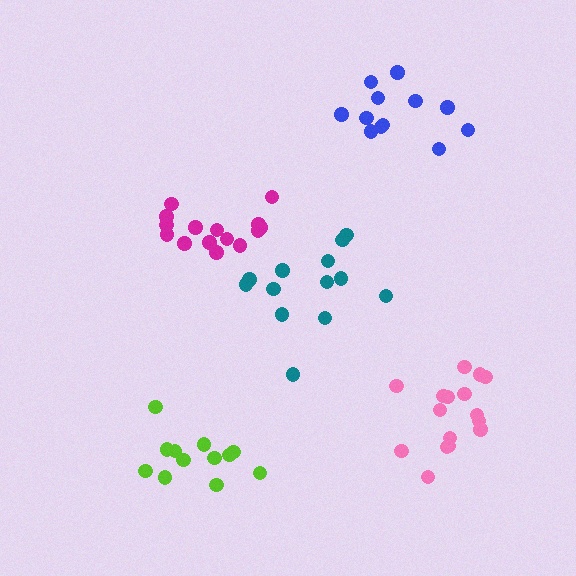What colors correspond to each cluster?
The clusters are colored: teal, blue, pink, magenta, lime.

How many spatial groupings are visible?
There are 5 spatial groupings.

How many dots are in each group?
Group 1: 13 dots, Group 2: 12 dots, Group 3: 16 dots, Group 4: 15 dots, Group 5: 12 dots (68 total).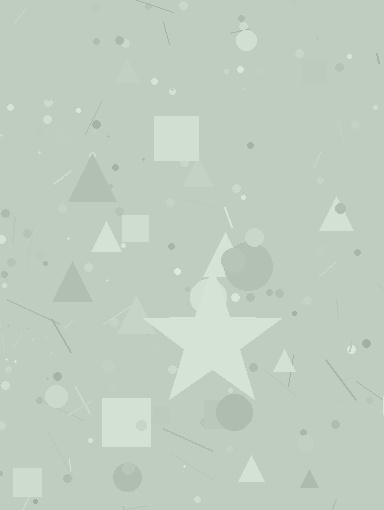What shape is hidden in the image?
A star is hidden in the image.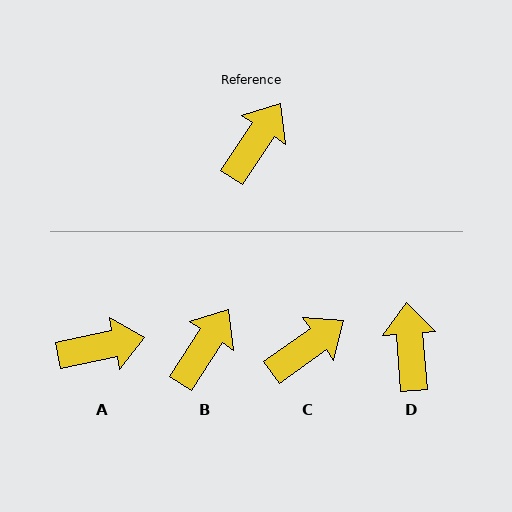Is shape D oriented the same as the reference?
No, it is off by about 38 degrees.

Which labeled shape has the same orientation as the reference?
B.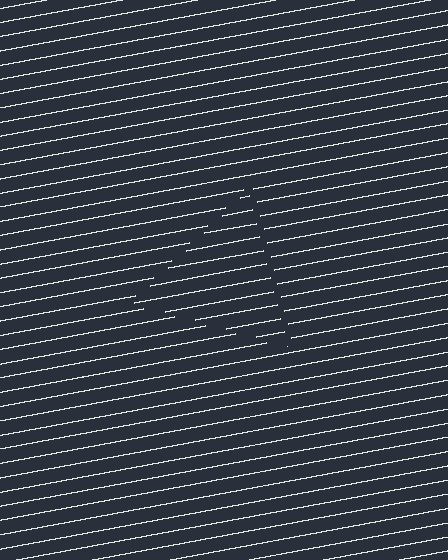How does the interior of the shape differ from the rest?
The interior of the shape contains the same grating, shifted by half a period — the contour is defined by the phase discontinuity where line-ends from the inner and outer gratings abut.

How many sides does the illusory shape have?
3 sides — the line-ends trace a triangle.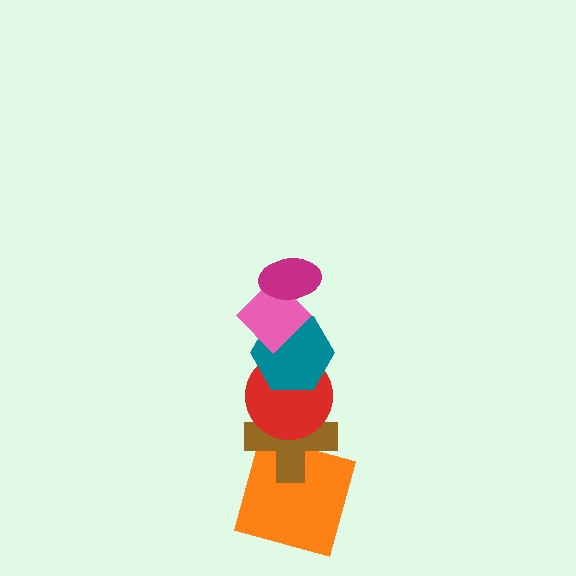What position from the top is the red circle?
The red circle is 4th from the top.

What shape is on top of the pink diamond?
The magenta ellipse is on top of the pink diamond.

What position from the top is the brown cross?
The brown cross is 5th from the top.